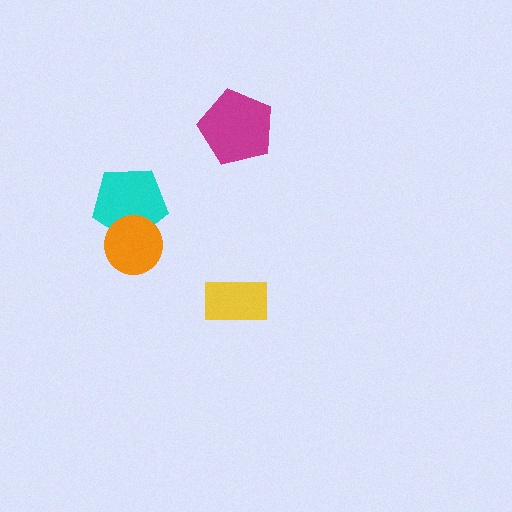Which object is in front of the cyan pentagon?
The orange circle is in front of the cyan pentagon.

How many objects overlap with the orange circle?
1 object overlaps with the orange circle.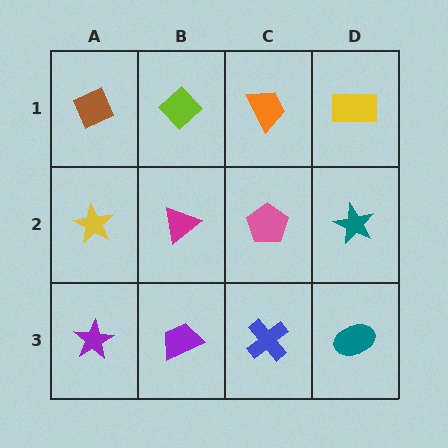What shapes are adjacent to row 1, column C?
A pink pentagon (row 2, column C), a lime diamond (row 1, column B), a yellow rectangle (row 1, column D).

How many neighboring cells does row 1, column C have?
3.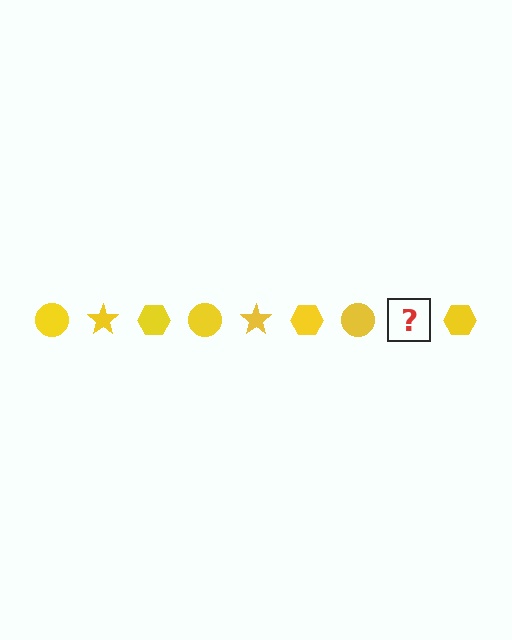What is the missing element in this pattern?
The missing element is a yellow star.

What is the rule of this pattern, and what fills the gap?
The rule is that the pattern cycles through circle, star, hexagon shapes in yellow. The gap should be filled with a yellow star.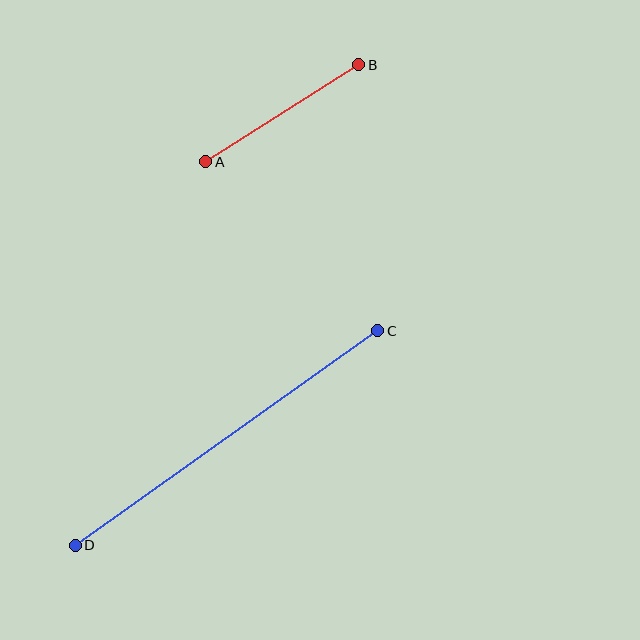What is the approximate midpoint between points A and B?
The midpoint is at approximately (282, 113) pixels.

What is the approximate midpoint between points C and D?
The midpoint is at approximately (227, 438) pixels.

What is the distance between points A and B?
The distance is approximately 181 pixels.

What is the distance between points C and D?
The distance is approximately 371 pixels.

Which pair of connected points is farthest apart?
Points C and D are farthest apart.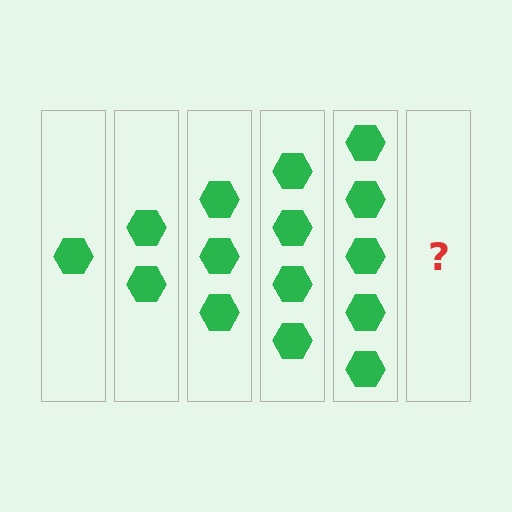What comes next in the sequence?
The next element should be 6 hexagons.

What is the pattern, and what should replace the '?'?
The pattern is that each step adds one more hexagon. The '?' should be 6 hexagons.